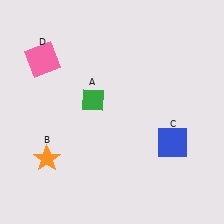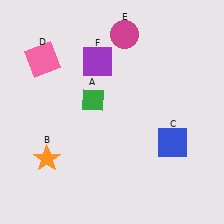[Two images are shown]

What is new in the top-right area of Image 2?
A magenta circle (E) was added in the top-right area of Image 2.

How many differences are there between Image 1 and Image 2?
There are 2 differences between the two images.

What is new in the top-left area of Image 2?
A purple square (F) was added in the top-left area of Image 2.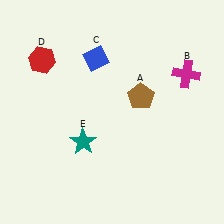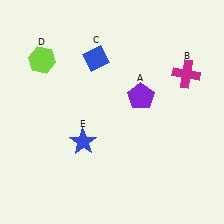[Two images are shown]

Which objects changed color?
A changed from brown to purple. D changed from red to lime. E changed from teal to blue.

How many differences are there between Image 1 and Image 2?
There are 3 differences between the two images.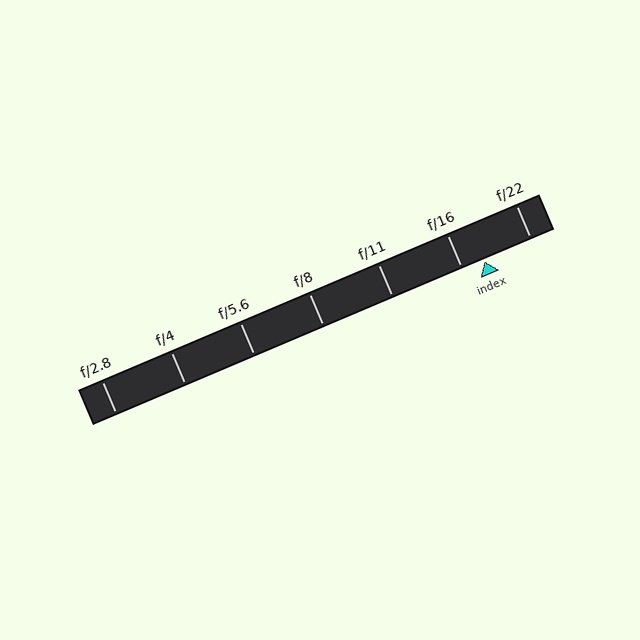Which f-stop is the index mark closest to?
The index mark is closest to f/16.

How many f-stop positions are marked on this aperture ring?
There are 7 f-stop positions marked.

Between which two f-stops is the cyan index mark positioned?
The index mark is between f/16 and f/22.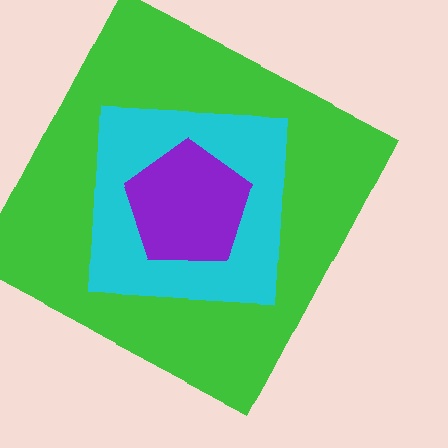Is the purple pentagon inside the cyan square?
Yes.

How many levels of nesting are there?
3.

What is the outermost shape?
The green square.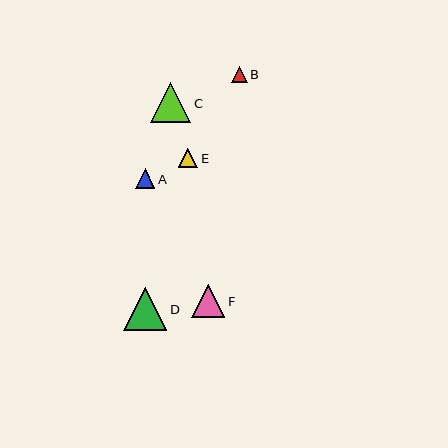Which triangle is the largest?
Triangle D is the largest with a size of approximately 43 pixels.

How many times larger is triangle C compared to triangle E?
Triangle C is approximately 2.1 times the size of triangle E.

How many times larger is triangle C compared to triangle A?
Triangle C is approximately 2.0 times the size of triangle A.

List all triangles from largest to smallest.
From largest to smallest: D, C, F, A, E, B.